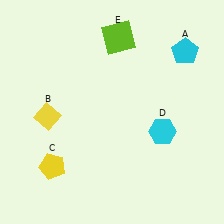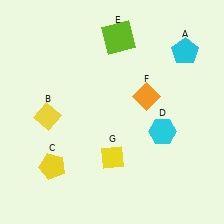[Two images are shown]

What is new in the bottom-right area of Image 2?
A yellow diamond (G) was added in the bottom-right area of Image 2.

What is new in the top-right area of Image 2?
An orange diamond (F) was added in the top-right area of Image 2.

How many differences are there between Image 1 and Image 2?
There are 2 differences between the two images.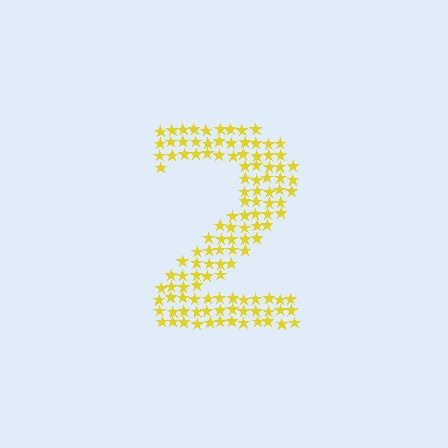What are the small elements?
The small elements are stars.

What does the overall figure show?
The overall figure shows the digit 2.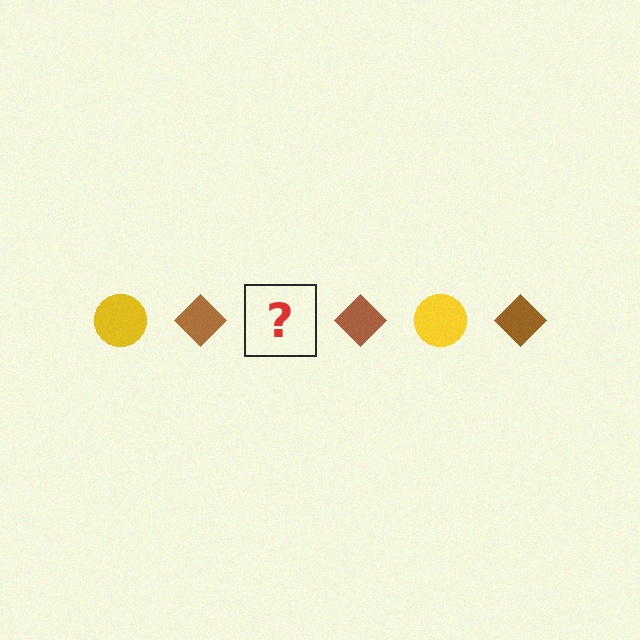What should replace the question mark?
The question mark should be replaced with a yellow circle.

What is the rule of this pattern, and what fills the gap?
The rule is that the pattern alternates between yellow circle and brown diamond. The gap should be filled with a yellow circle.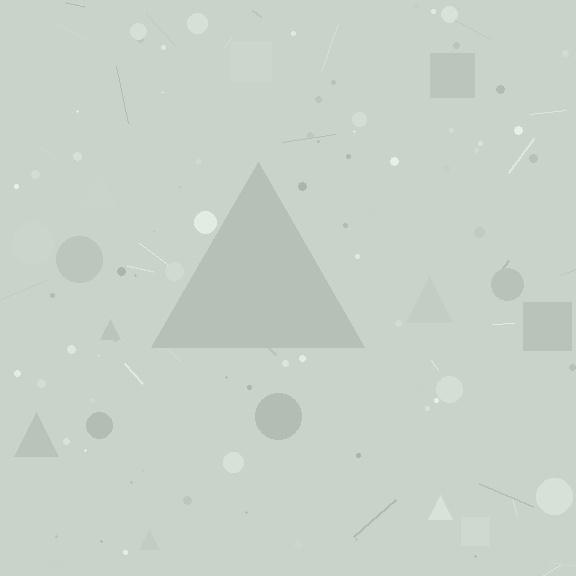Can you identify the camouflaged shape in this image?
The camouflaged shape is a triangle.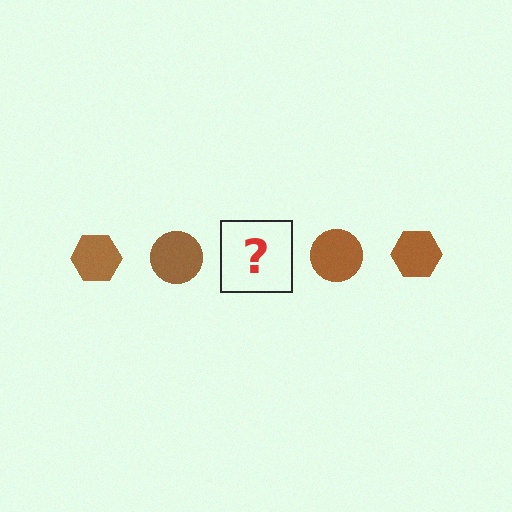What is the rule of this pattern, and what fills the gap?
The rule is that the pattern cycles through hexagon, circle shapes in brown. The gap should be filled with a brown hexagon.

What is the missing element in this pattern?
The missing element is a brown hexagon.